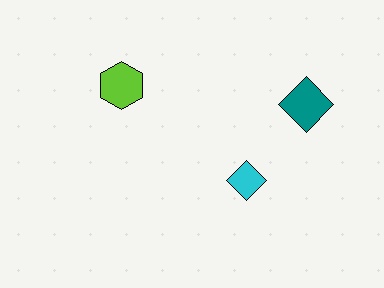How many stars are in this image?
There are no stars.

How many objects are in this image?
There are 3 objects.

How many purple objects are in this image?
There are no purple objects.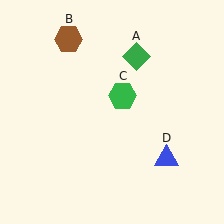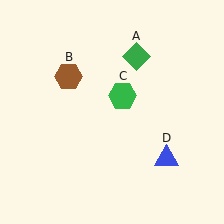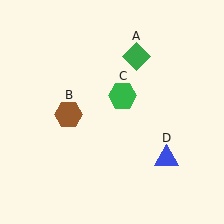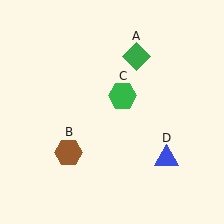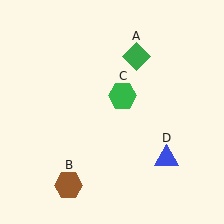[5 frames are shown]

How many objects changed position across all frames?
1 object changed position: brown hexagon (object B).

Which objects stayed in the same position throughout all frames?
Green diamond (object A) and green hexagon (object C) and blue triangle (object D) remained stationary.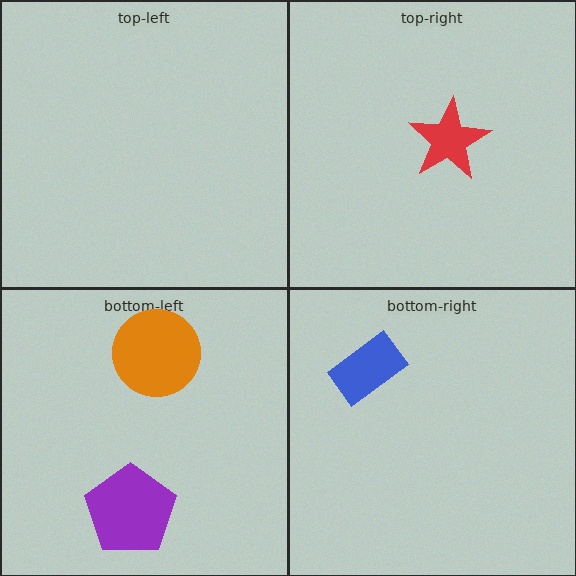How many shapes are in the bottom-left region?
2.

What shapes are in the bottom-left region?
The purple pentagon, the orange circle.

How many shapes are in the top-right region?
1.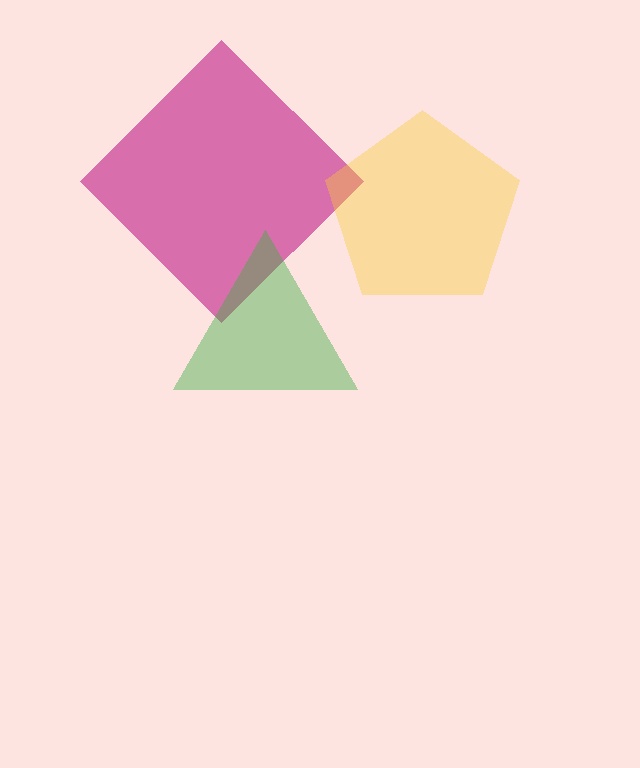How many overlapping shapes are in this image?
There are 3 overlapping shapes in the image.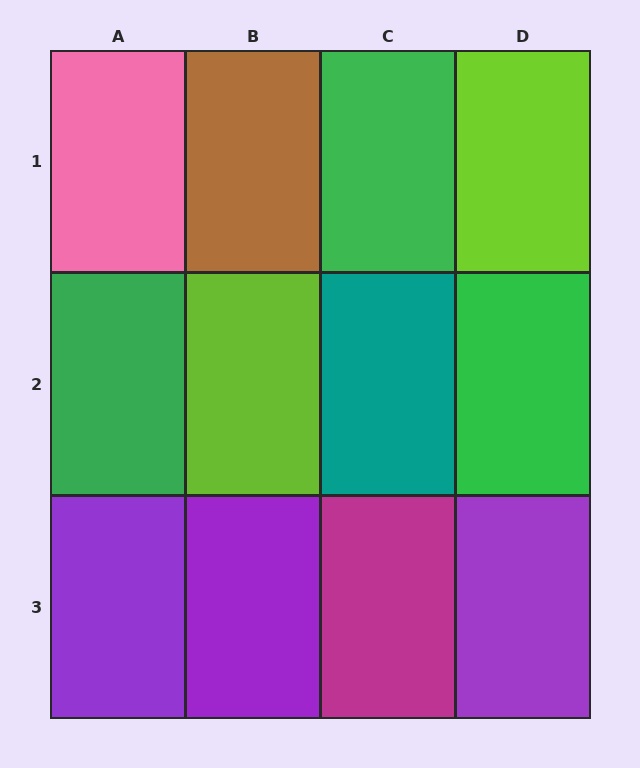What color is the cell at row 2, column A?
Green.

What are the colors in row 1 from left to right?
Pink, brown, green, lime.